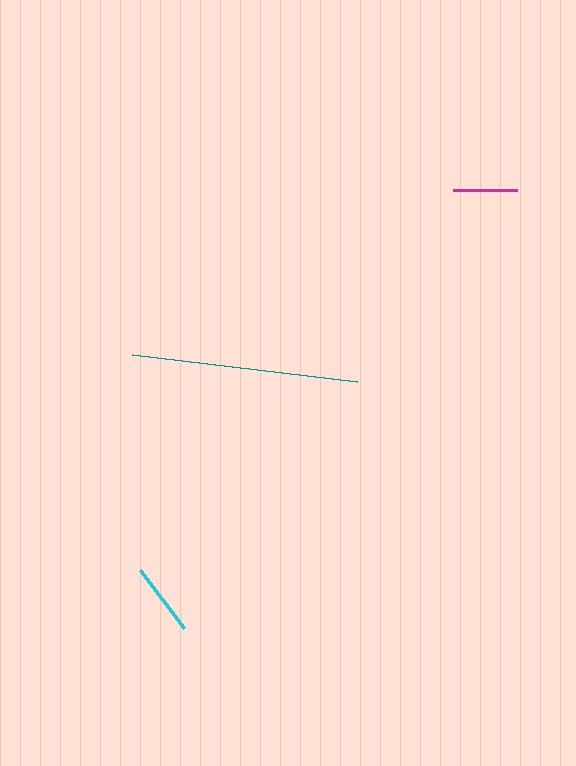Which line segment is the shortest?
The magenta line is the shortest at approximately 64 pixels.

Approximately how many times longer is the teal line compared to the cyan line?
The teal line is approximately 3.1 times the length of the cyan line.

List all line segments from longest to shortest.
From longest to shortest: teal, cyan, magenta.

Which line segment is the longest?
The teal line is the longest at approximately 227 pixels.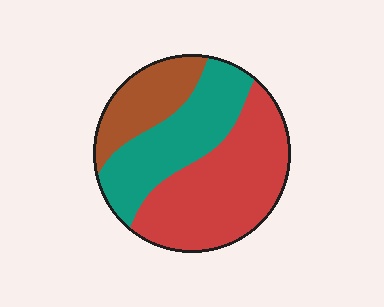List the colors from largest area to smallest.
From largest to smallest: red, teal, brown.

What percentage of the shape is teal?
Teal covers 33% of the shape.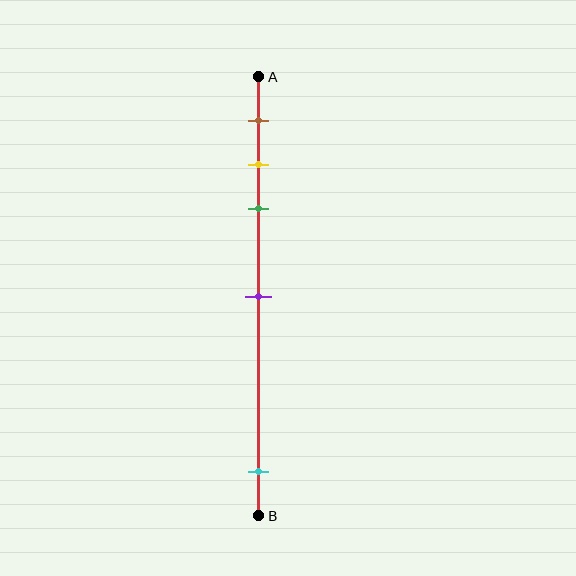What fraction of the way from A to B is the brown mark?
The brown mark is approximately 10% (0.1) of the way from A to B.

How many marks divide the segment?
There are 5 marks dividing the segment.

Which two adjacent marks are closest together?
The yellow and green marks are the closest adjacent pair.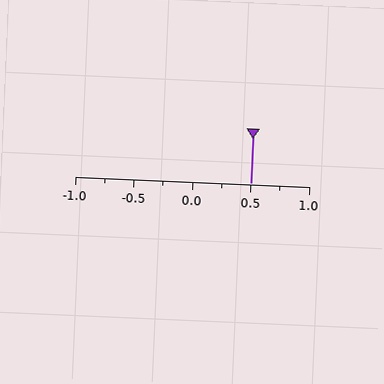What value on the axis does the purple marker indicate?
The marker indicates approximately 0.5.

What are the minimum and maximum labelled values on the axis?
The axis runs from -1.0 to 1.0.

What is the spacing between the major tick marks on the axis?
The major ticks are spaced 0.5 apart.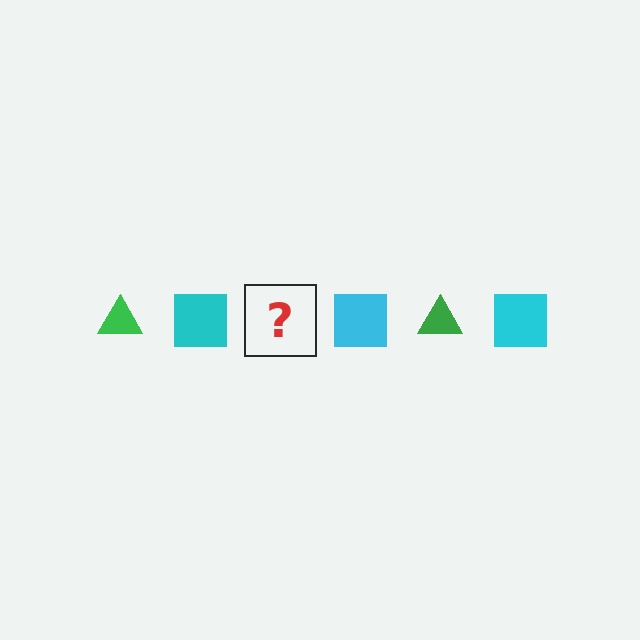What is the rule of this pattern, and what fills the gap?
The rule is that the pattern alternates between green triangle and cyan square. The gap should be filled with a green triangle.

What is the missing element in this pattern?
The missing element is a green triangle.